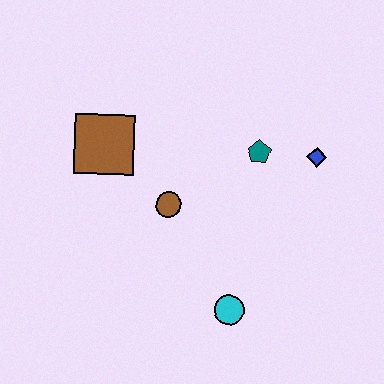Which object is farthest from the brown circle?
The blue diamond is farthest from the brown circle.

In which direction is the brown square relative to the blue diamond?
The brown square is to the left of the blue diamond.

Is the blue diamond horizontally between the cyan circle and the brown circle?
No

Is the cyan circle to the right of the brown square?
Yes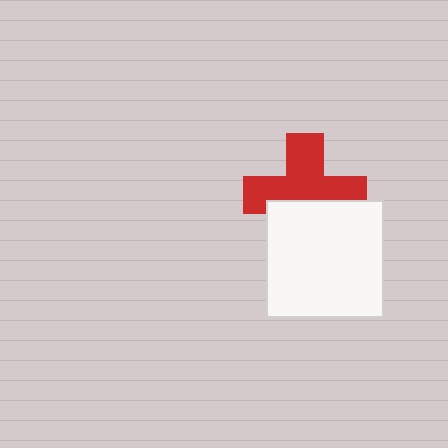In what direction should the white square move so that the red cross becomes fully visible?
The white square should move down. That is the shortest direction to clear the overlap and leave the red cross fully visible.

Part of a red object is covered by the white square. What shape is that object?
It is a cross.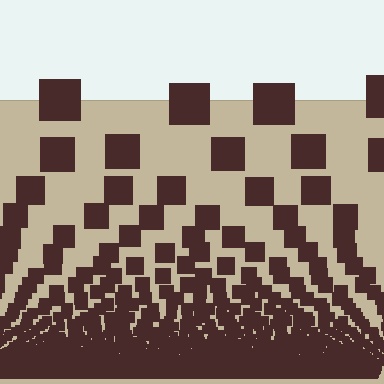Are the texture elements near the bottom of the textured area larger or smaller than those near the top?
Smaller. The gradient is inverted — elements near the bottom are smaller and denser.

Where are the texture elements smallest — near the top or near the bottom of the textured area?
Near the bottom.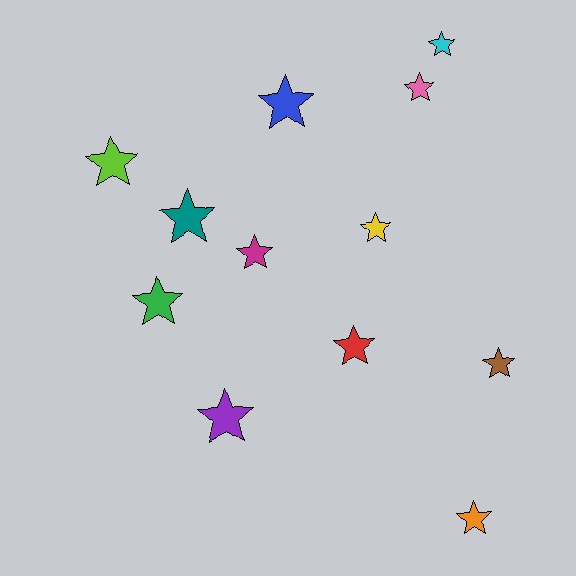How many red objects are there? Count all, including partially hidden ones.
There is 1 red object.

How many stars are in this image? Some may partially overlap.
There are 12 stars.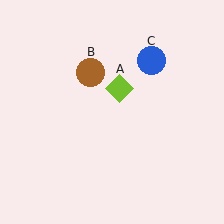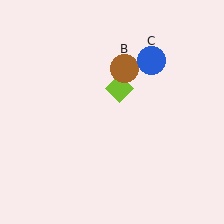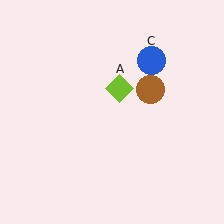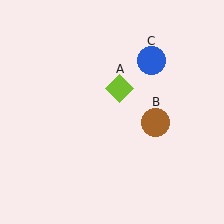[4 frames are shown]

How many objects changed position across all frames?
1 object changed position: brown circle (object B).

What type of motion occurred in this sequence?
The brown circle (object B) rotated clockwise around the center of the scene.